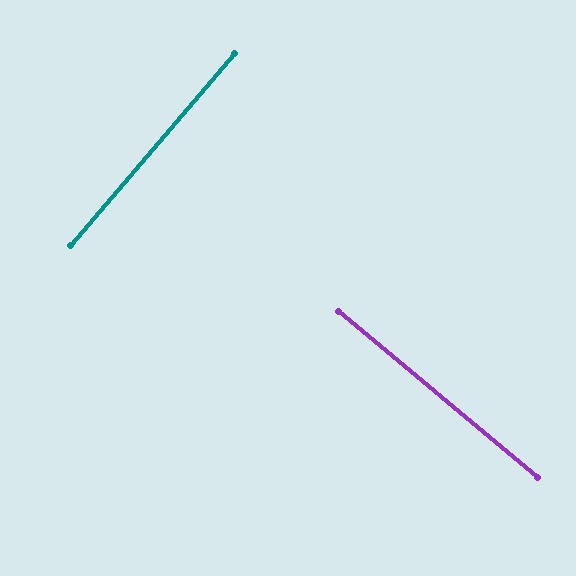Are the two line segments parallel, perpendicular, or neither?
Perpendicular — they meet at approximately 89°.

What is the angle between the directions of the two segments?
Approximately 89 degrees.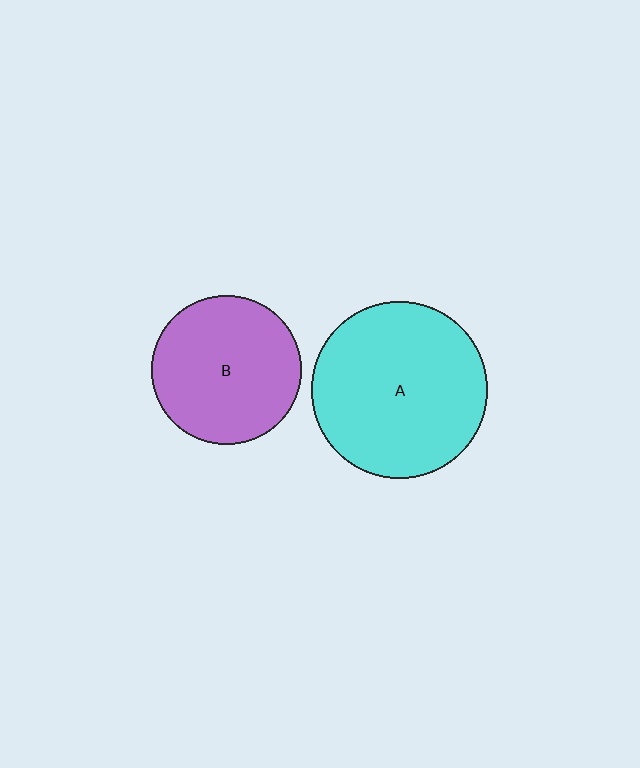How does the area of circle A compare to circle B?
Approximately 1.4 times.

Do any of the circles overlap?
No, none of the circles overlap.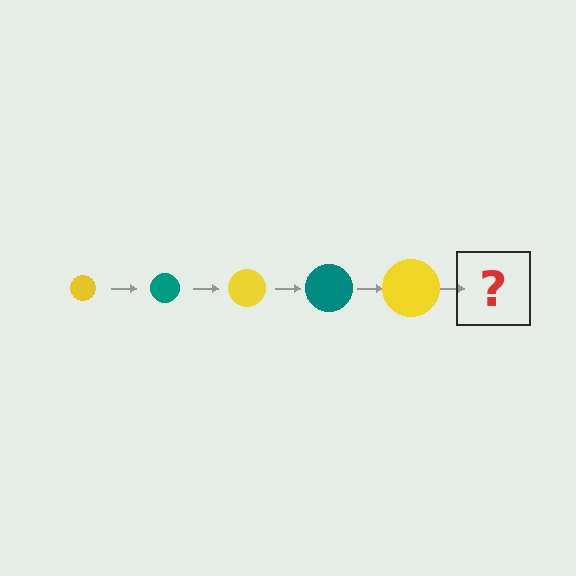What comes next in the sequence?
The next element should be a teal circle, larger than the previous one.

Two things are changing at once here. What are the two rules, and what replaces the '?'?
The two rules are that the circle grows larger each step and the color cycles through yellow and teal. The '?' should be a teal circle, larger than the previous one.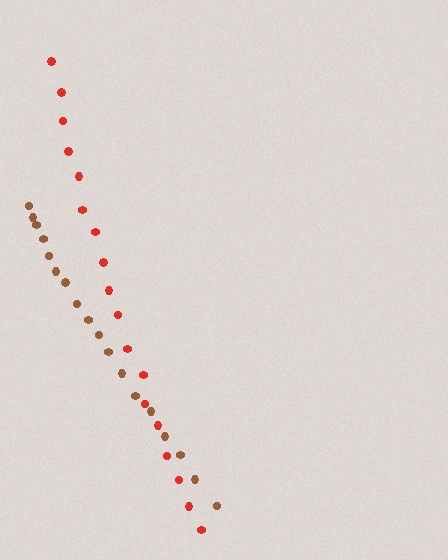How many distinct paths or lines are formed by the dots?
There are 2 distinct paths.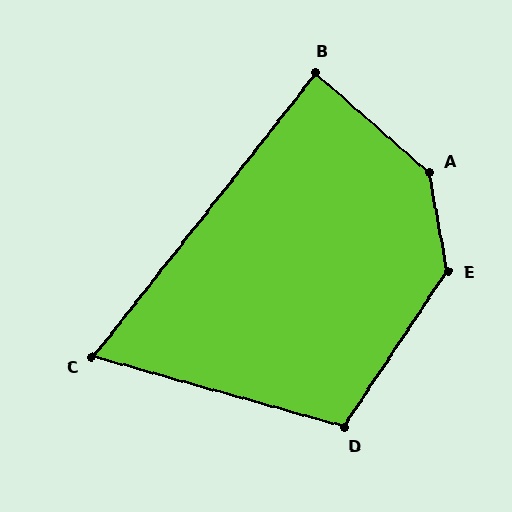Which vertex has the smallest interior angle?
C, at approximately 67 degrees.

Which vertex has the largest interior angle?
A, at approximately 142 degrees.